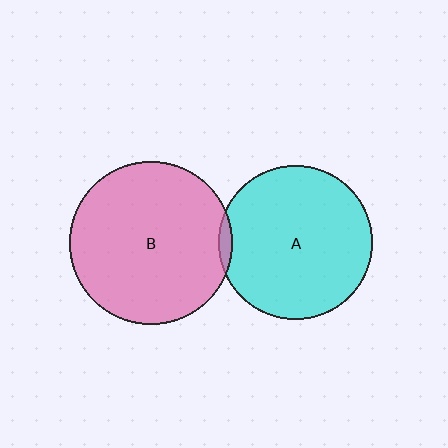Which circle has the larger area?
Circle B (pink).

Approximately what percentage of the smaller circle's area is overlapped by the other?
Approximately 5%.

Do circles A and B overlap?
Yes.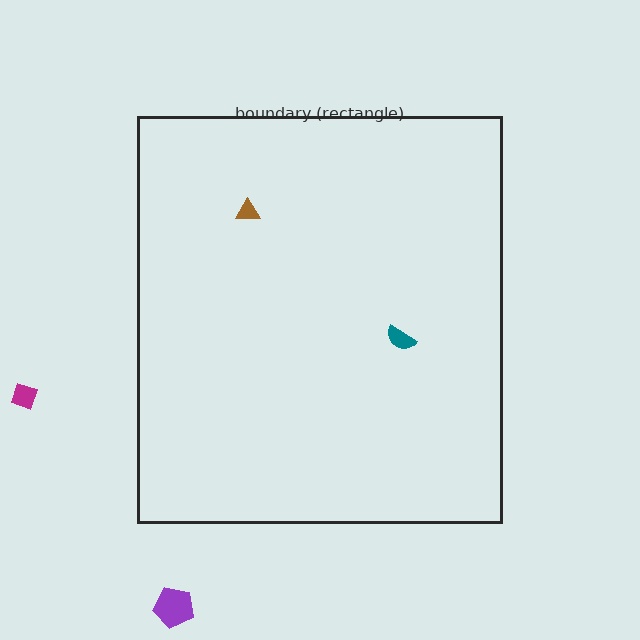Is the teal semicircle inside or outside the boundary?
Inside.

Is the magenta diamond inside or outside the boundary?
Outside.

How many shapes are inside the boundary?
2 inside, 2 outside.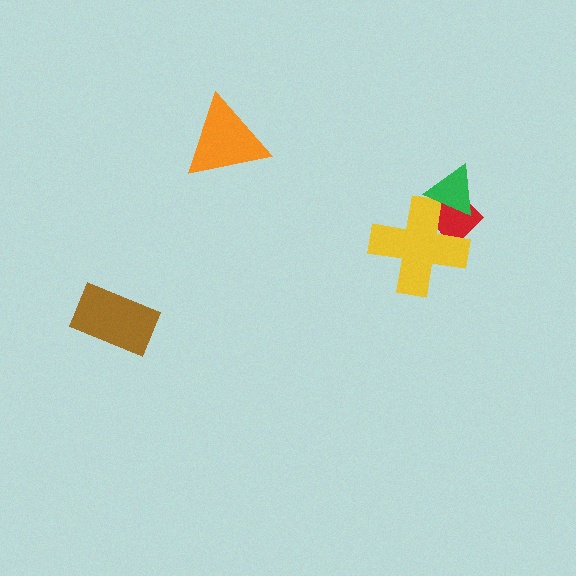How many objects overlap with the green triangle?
2 objects overlap with the green triangle.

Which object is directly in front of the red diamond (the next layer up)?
The yellow cross is directly in front of the red diamond.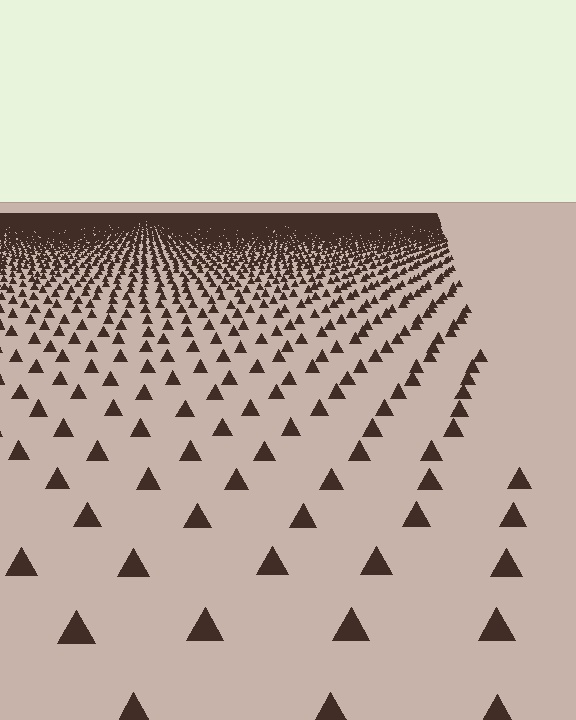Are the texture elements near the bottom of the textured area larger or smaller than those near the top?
Larger. Near the bottom, elements are closer to the viewer and appear at a bigger on-screen size.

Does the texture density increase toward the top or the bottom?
Density increases toward the top.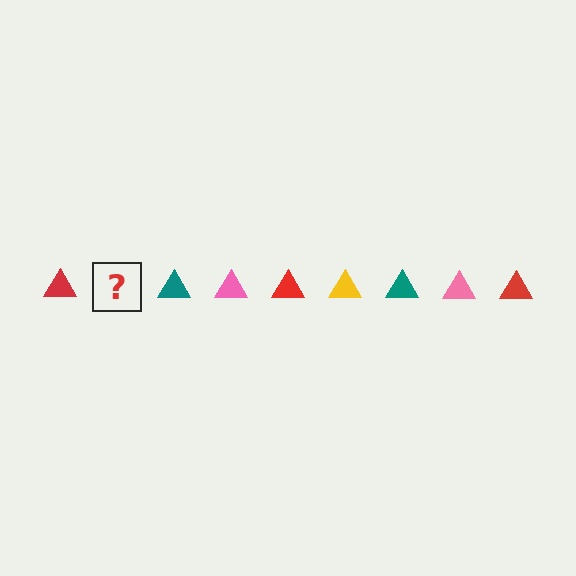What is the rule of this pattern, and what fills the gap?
The rule is that the pattern cycles through red, yellow, teal, pink triangles. The gap should be filled with a yellow triangle.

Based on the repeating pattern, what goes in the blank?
The blank should be a yellow triangle.